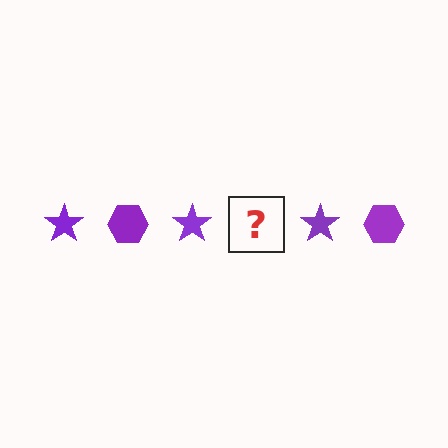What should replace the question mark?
The question mark should be replaced with a purple hexagon.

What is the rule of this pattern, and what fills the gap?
The rule is that the pattern cycles through star, hexagon shapes in purple. The gap should be filled with a purple hexagon.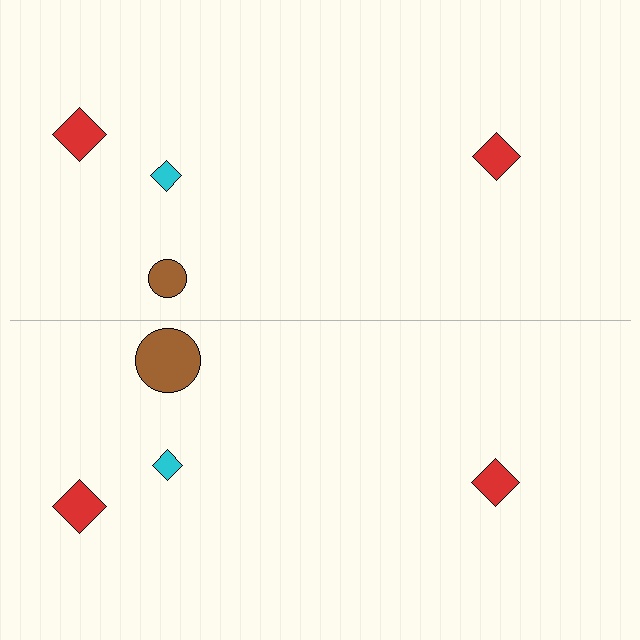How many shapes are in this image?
There are 8 shapes in this image.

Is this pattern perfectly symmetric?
No, the pattern is not perfectly symmetric. The brown circle on the bottom side has a different size than its mirror counterpart.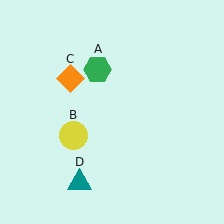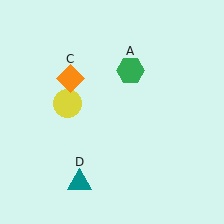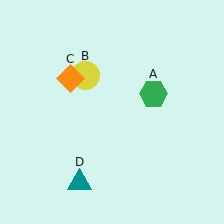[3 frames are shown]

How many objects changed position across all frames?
2 objects changed position: green hexagon (object A), yellow circle (object B).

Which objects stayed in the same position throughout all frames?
Orange diamond (object C) and teal triangle (object D) remained stationary.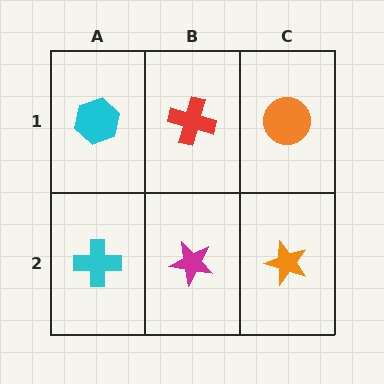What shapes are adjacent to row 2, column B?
A red cross (row 1, column B), a cyan cross (row 2, column A), an orange star (row 2, column C).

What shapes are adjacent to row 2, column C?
An orange circle (row 1, column C), a magenta star (row 2, column B).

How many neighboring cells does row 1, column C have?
2.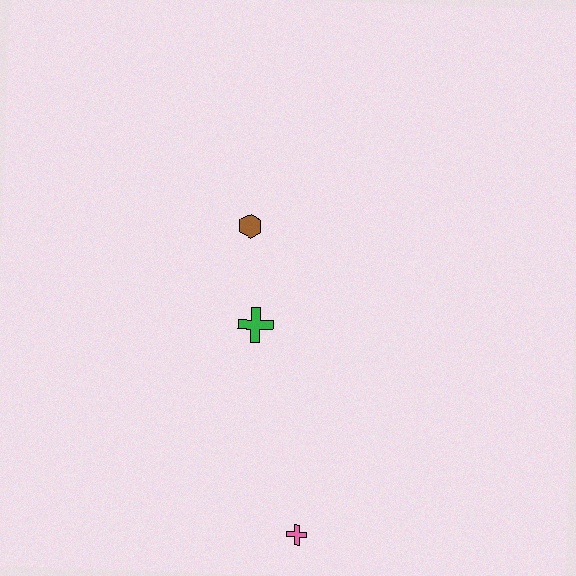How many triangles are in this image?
There are no triangles.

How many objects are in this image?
There are 3 objects.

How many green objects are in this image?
There is 1 green object.